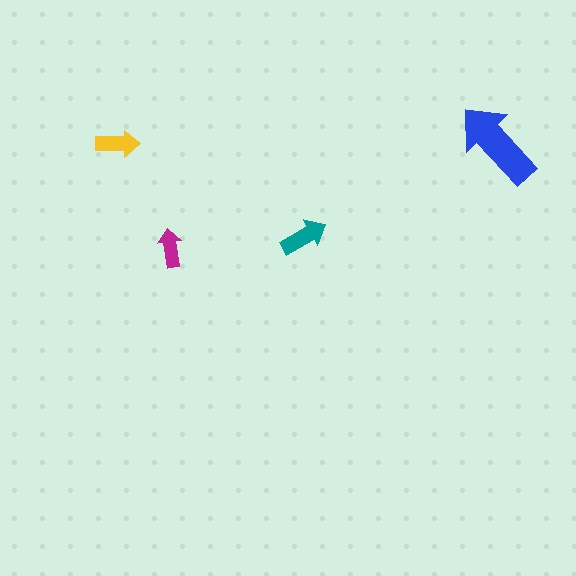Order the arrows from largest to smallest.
the blue one, the teal one, the yellow one, the magenta one.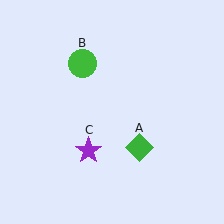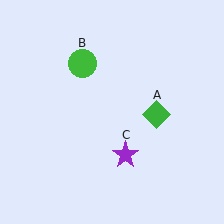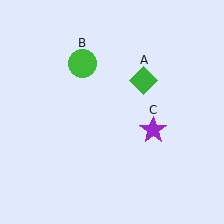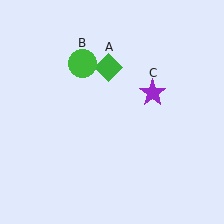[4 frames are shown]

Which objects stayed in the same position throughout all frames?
Green circle (object B) remained stationary.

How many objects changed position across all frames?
2 objects changed position: green diamond (object A), purple star (object C).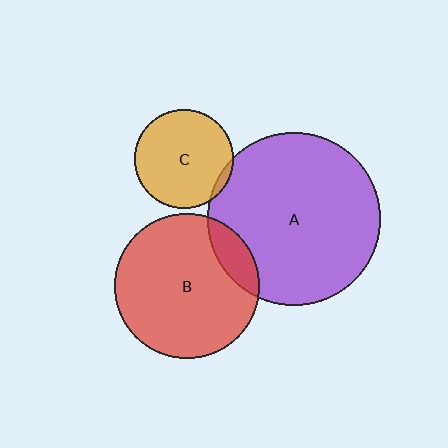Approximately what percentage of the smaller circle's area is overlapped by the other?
Approximately 5%.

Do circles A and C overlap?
Yes.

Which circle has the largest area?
Circle A (purple).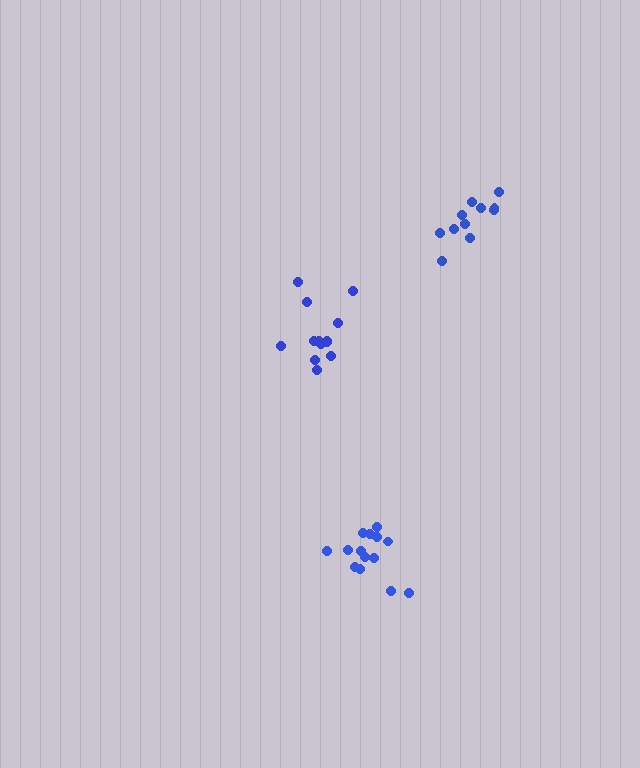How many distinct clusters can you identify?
There are 3 distinct clusters.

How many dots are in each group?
Group 1: 11 dots, Group 2: 14 dots, Group 3: 13 dots (38 total).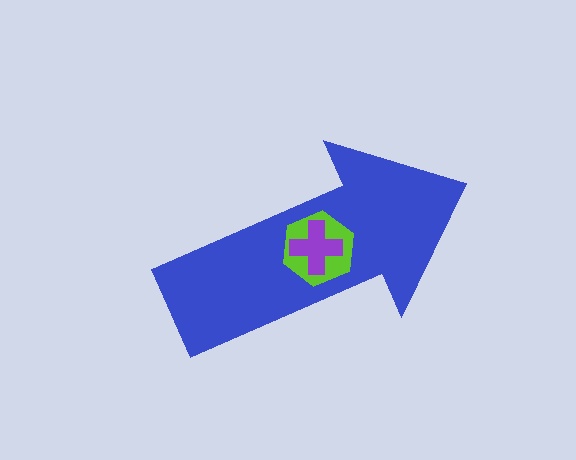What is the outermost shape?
The blue arrow.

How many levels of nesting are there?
3.